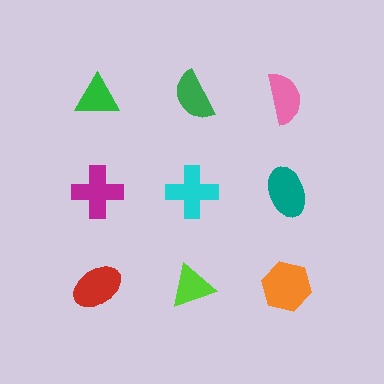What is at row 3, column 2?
A lime triangle.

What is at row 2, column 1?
A magenta cross.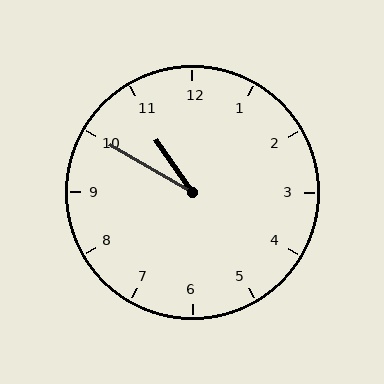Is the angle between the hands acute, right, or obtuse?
It is acute.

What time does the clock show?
10:50.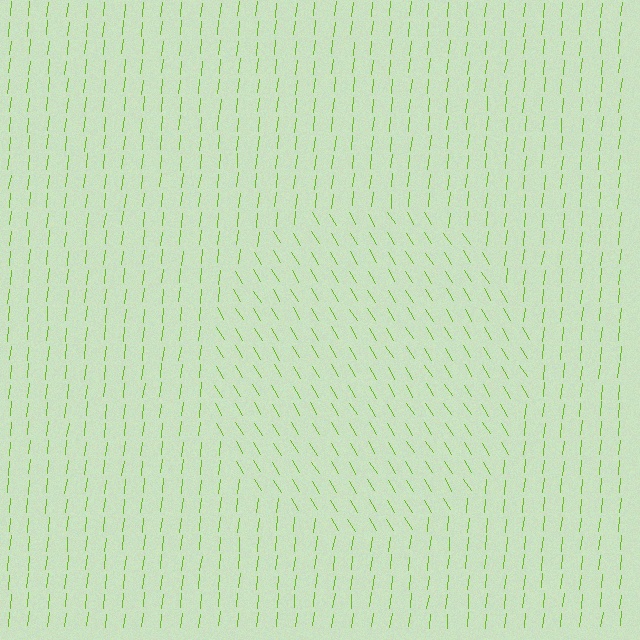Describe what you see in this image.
The image is filled with small lime line segments. A circle region in the image has lines oriented differently from the surrounding lines, creating a visible texture boundary.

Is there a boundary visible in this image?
Yes, there is a texture boundary formed by a change in line orientation.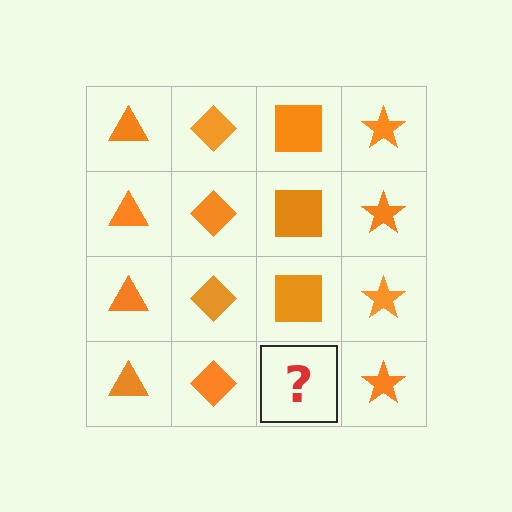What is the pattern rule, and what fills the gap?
The rule is that each column has a consistent shape. The gap should be filled with an orange square.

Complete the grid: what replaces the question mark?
The question mark should be replaced with an orange square.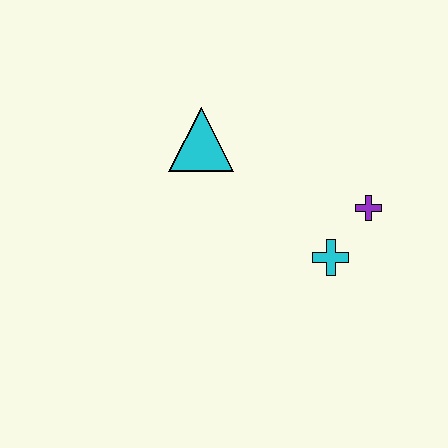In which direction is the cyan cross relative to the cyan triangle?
The cyan cross is to the right of the cyan triangle.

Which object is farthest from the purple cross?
The cyan triangle is farthest from the purple cross.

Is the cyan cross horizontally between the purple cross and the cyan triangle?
Yes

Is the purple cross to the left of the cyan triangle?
No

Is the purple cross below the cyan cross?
No